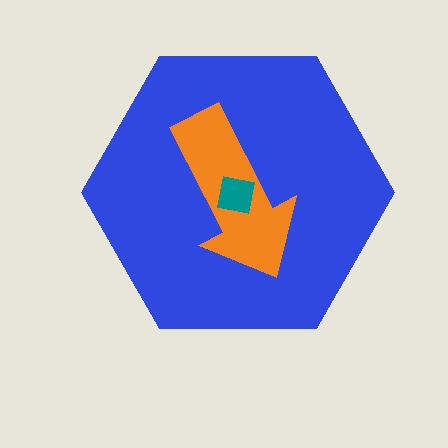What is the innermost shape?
The teal square.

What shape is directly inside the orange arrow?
The teal square.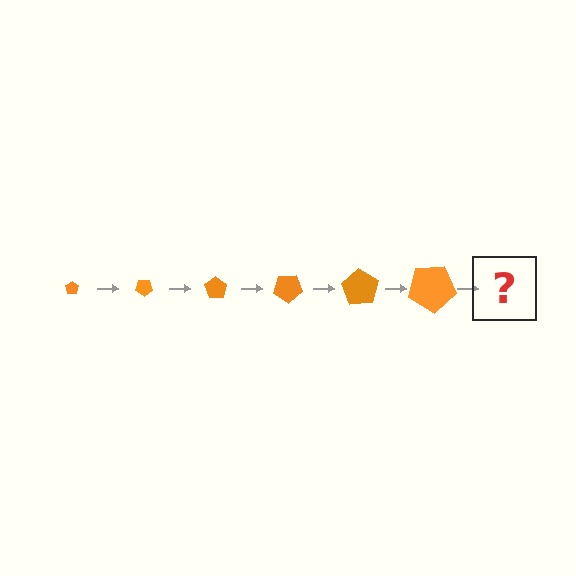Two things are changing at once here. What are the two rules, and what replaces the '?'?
The two rules are that the pentagon grows larger each step and it rotates 35 degrees each step. The '?' should be a pentagon, larger than the previous one and rotated 210 degrees from the start.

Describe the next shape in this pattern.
It should be a pentagon, larger than the previous one and rotated 210 degrees from the start.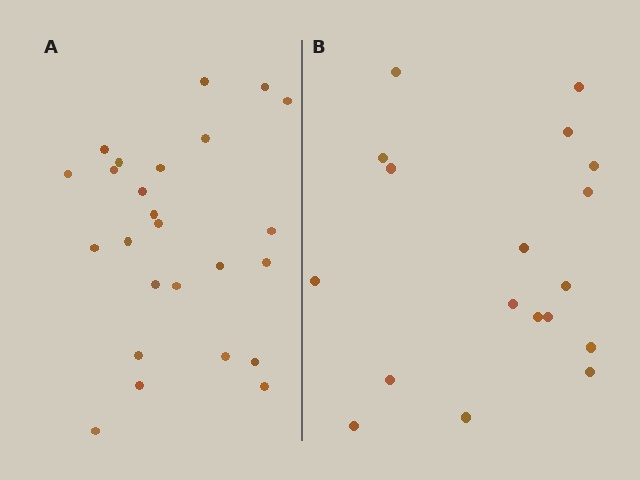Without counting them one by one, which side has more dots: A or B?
Region A (the left region) has more dots.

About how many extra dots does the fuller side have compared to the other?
Region A has roughly 8 or so more dots than region B.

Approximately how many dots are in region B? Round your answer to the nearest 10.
About 20 dots. (The exact count is 18, which rounds to 20.)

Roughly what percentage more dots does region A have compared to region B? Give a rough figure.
About 40% more.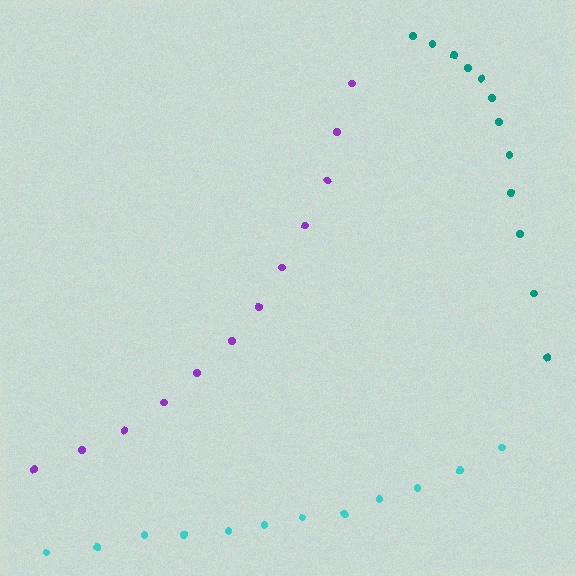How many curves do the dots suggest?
There are 3 distinct paths.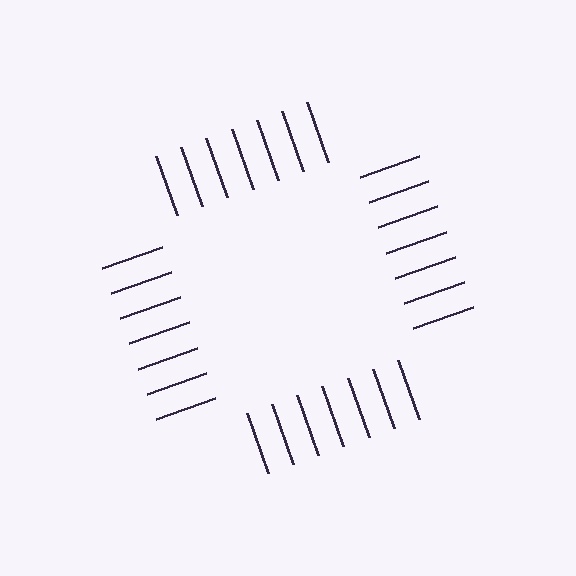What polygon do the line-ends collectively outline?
An illusory square — the line segments terminate on its edges but no continuous stroke is drawn.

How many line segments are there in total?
28 — 7 along each of the 4 edges.